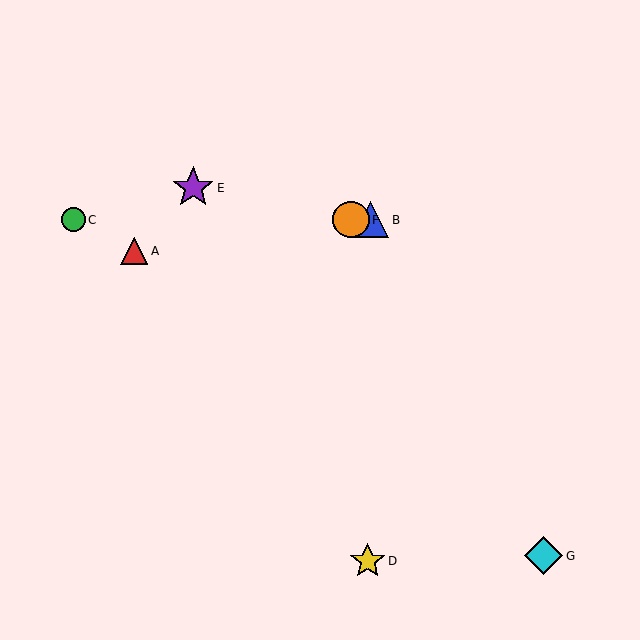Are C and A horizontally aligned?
No, C is at y≈220 and A is at y≈251.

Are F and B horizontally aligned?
Yes, both are at y≈220.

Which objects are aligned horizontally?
Objects B, C, F are aligned horizontally.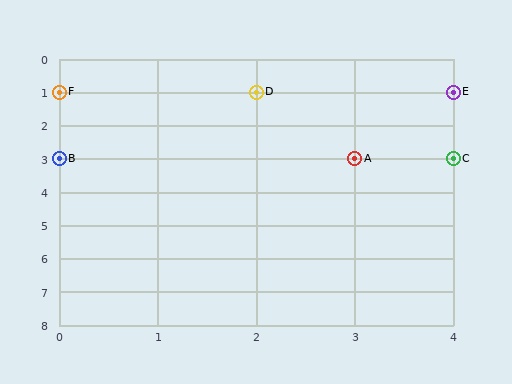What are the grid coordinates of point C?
Point C is at grid coordinates (4, 3).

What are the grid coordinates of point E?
Point E is at grid coordinates (4, 1).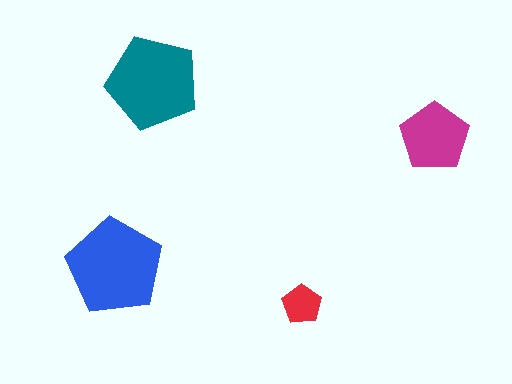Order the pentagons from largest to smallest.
the blue one, the teal one, the magenta one, the red one.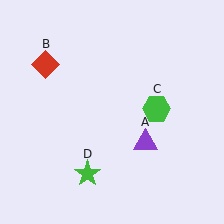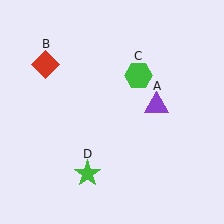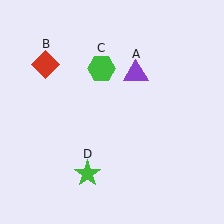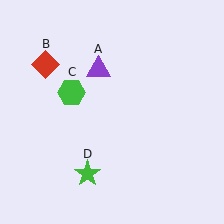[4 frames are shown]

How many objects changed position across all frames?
2 objects changed position: purple triangle (object A), green hexagon (object C).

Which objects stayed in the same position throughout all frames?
Red diamond (object B) and green star (object D) remained stationary.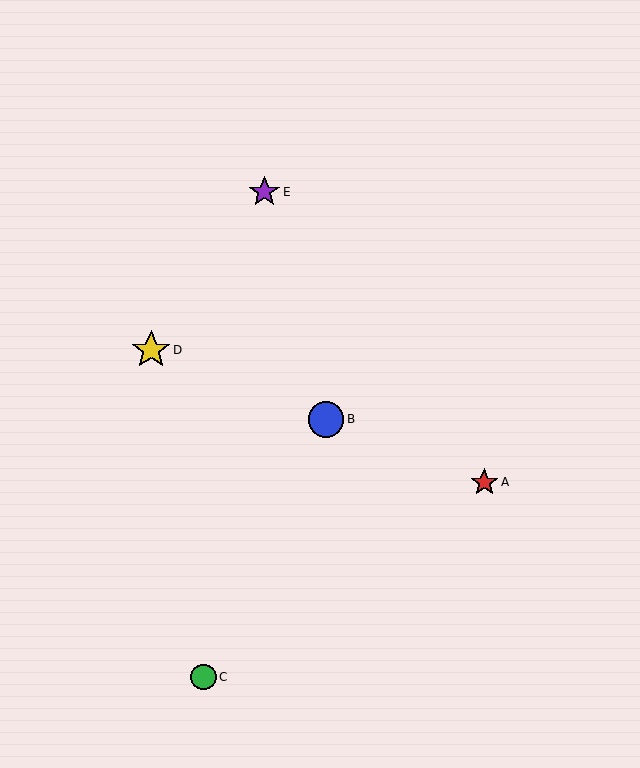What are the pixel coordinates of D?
Object D is at (151, 350).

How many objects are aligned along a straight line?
3 objects (A, B, D) are aligned along a straight line.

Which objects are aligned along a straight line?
Objects A, B, D are aligned along a straight line.